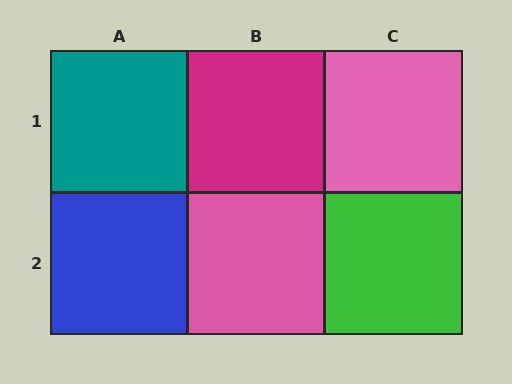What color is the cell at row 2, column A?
Blue.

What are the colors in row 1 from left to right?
Teal, magenta, pink.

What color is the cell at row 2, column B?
Pink.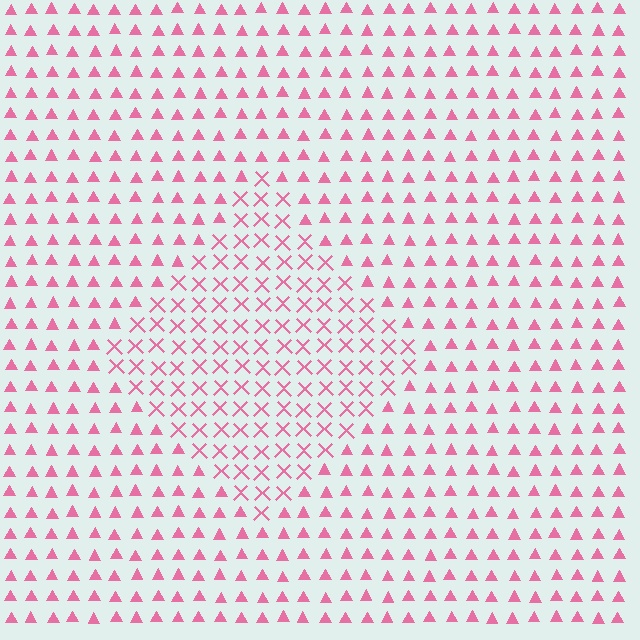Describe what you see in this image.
The image is filled with small pink elements arranged in a uniform grid. A diamond-shaped region contains X marks, while the surrounding area contains triangles. The boundary is defined purely by the change in element shape.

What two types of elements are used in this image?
The image uses X marks inside the diamond region and triangles outside it.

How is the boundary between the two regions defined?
The boundary is defined by a change in element shape: X marks inside vs. triangles outside. All elements share the same color and spacing.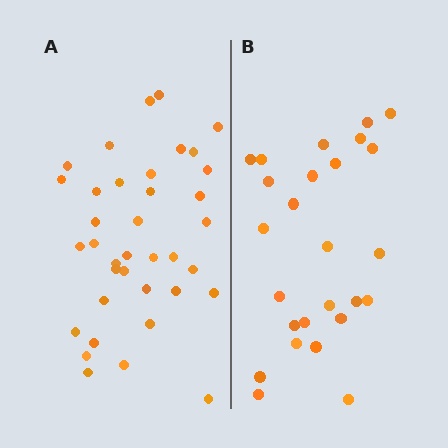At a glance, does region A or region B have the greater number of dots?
Region A (the left region) has more dots.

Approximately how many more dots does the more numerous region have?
Region A has roughly 12 or so more dots than region B.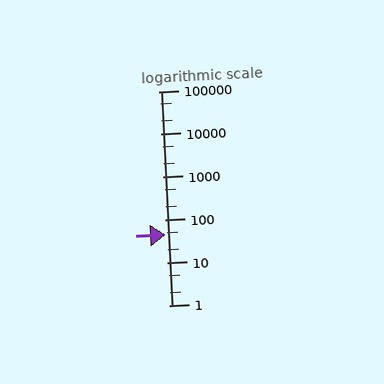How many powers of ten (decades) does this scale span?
The scale spans 5 decades, from 1 to 100000.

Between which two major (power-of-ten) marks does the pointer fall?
The pointer is between 10 and 100.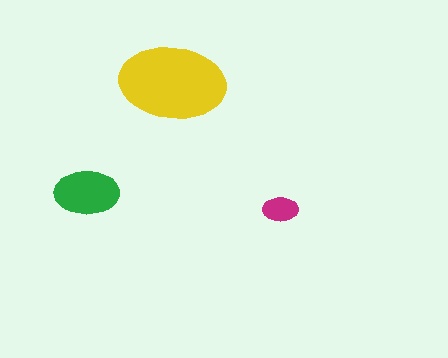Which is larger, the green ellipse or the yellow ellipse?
The yellow one.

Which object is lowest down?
The magenta ellipse is bottommost.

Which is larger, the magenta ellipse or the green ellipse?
The green one.